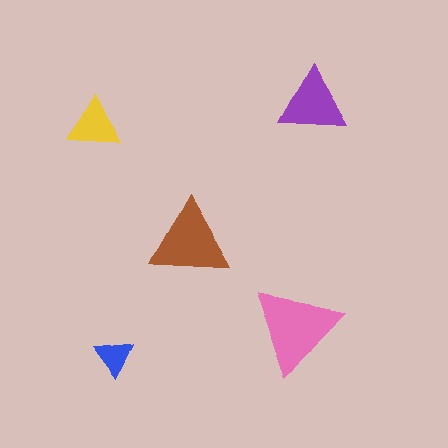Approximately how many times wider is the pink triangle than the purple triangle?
About 1.5 times wider.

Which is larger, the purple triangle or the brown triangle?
The brown one.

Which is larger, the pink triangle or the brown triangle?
The pink one.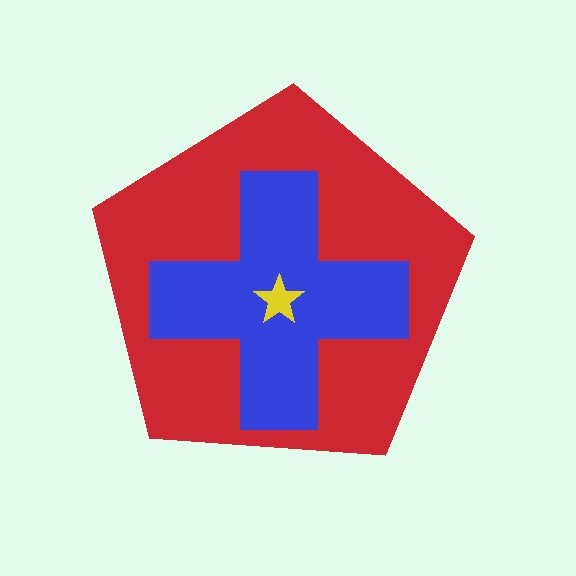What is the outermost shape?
The red pentagon.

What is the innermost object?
The yellow star.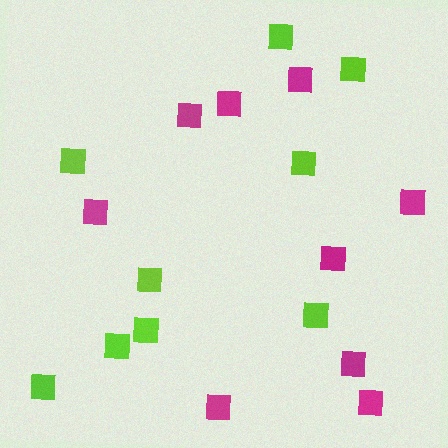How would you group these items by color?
There are 2 groups: one group of lime squares (9) and one group of magenta squares (9).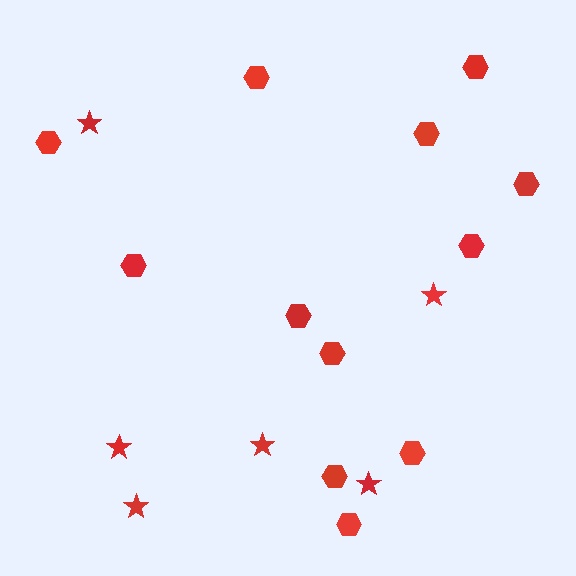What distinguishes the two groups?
There are 2 groups: one group of stars (6) and one group of hexagons (12).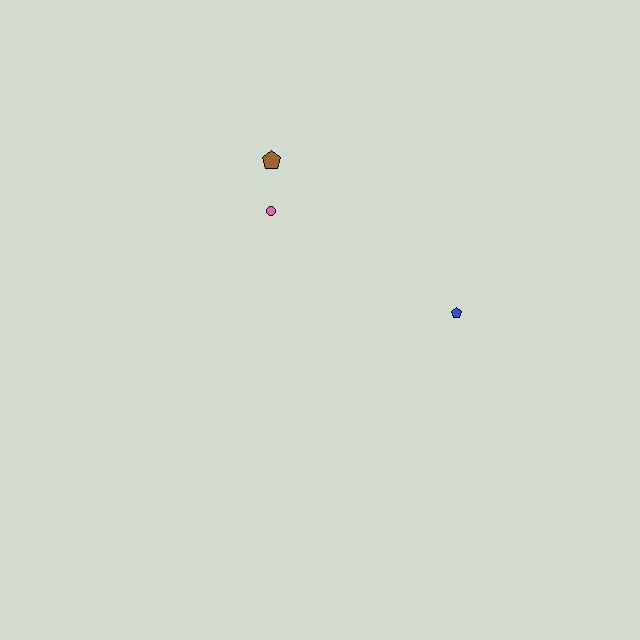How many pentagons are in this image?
There are 2 pentagons.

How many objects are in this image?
There are 3 objects.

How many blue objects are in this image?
There is 1 blue object.